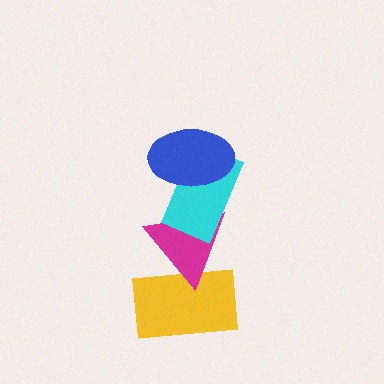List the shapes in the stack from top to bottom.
From top to bottom: the blue ellipse, the cyan rectangle, the magenta triangle, the yellow rectangle.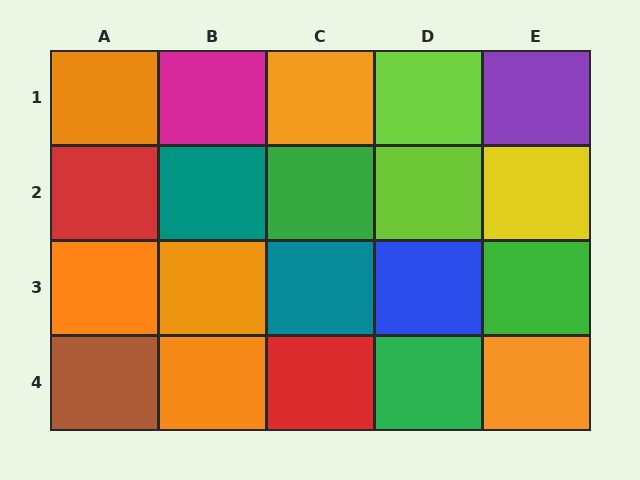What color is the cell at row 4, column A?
Brown.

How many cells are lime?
2 cells are lime.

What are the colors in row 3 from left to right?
Orange, orange, teal, blue, green.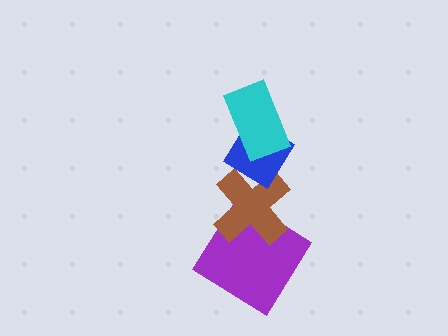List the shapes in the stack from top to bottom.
From top to bottom: the cyan rectangle, the blue diamond, the brown cross, the purple diamond.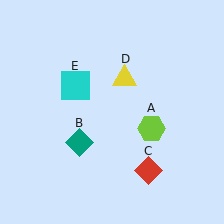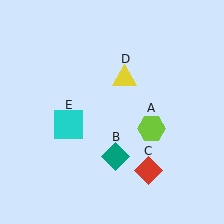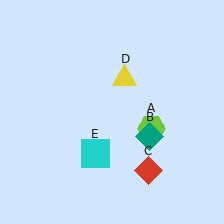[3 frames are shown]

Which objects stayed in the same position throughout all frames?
Lime hexagon (object A) and red diamond (object C) and yellow triangle (object D) remained stationary.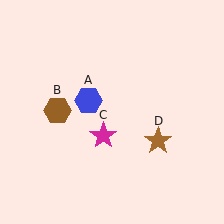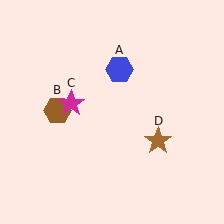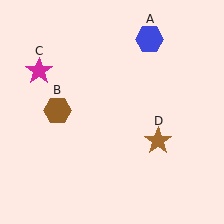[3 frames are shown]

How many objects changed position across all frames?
2 objects changed position: blue hexagon (object A), magenta star (object C).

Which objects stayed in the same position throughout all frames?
Brown hexagon (object B) and brown star (object D) remained stationary.